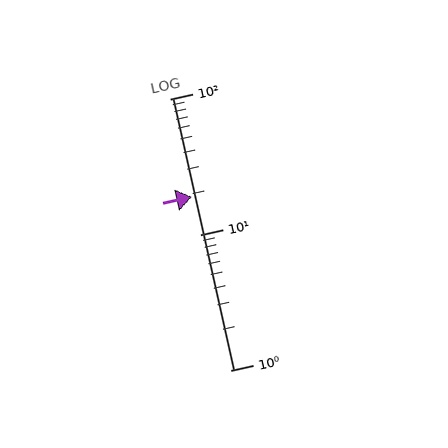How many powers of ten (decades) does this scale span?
The scale spans 2 decades, from 1 to 100.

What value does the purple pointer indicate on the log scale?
The pointer indicates approximately 19.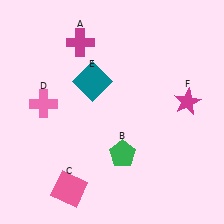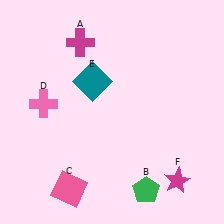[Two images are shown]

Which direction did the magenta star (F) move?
The magenta star (F) moved down.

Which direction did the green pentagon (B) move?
The green pentagon (B) moved down.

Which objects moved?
The objects that moved are: the green pentagon (B), the magenta star (F).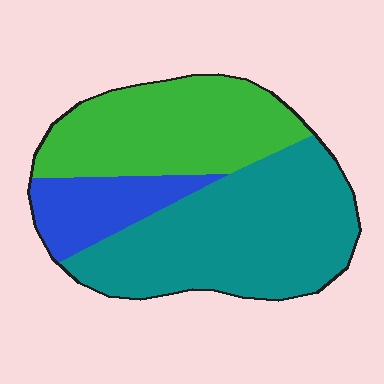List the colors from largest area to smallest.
From largest to smallest: teal, green, blue.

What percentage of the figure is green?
Green covers 35% of the figure.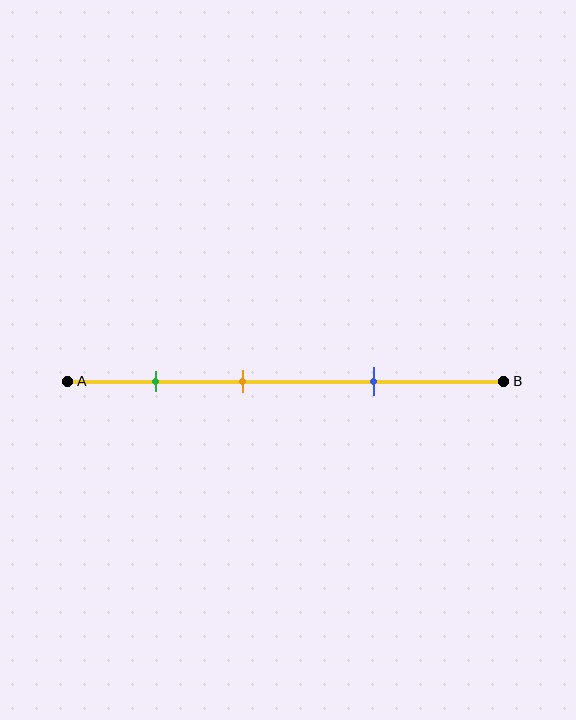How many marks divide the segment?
There are 3 marks dividing the segment.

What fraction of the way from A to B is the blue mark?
The blue mark is approximately 70% (0.7) of the way from A to B.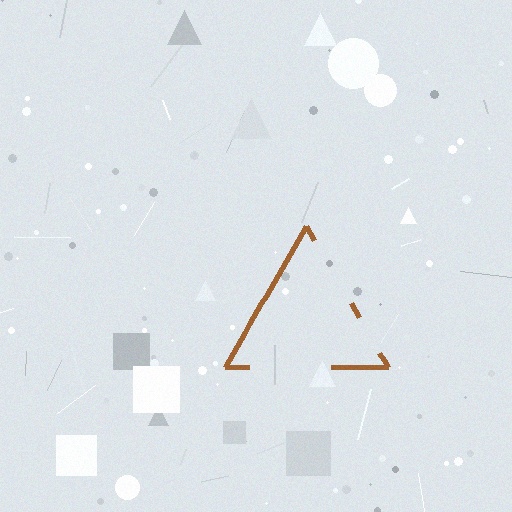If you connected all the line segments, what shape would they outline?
They would outline a triangle.